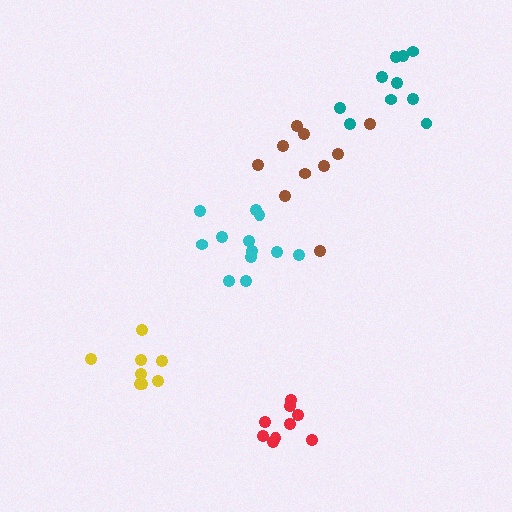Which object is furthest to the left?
The yellow cluster is leftmost.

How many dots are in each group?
Group 1: 12 dots, Group 2: 10 dots, Group 3: 8 dots, Group 4: 9 dots, Group 5: 10 dots (49 total).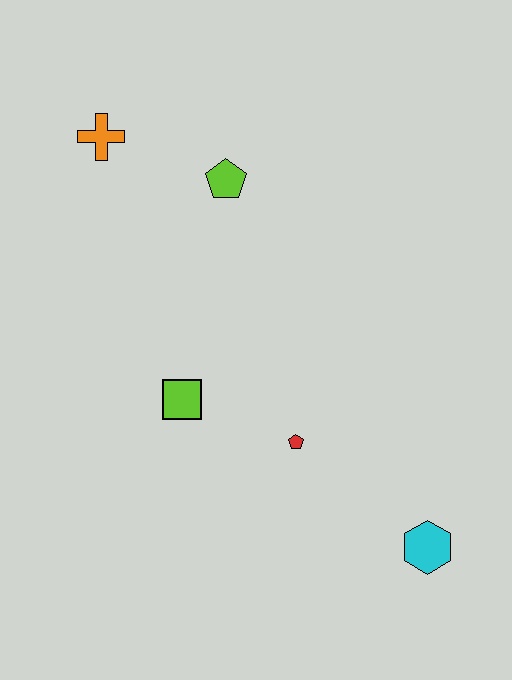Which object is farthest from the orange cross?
The cyan hexagon is farthest from the orange cross.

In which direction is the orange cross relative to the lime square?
The orange cross is above the lime square.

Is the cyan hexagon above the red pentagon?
No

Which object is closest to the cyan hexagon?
The red pentagon is closest to the cyan hexagon.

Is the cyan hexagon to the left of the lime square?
No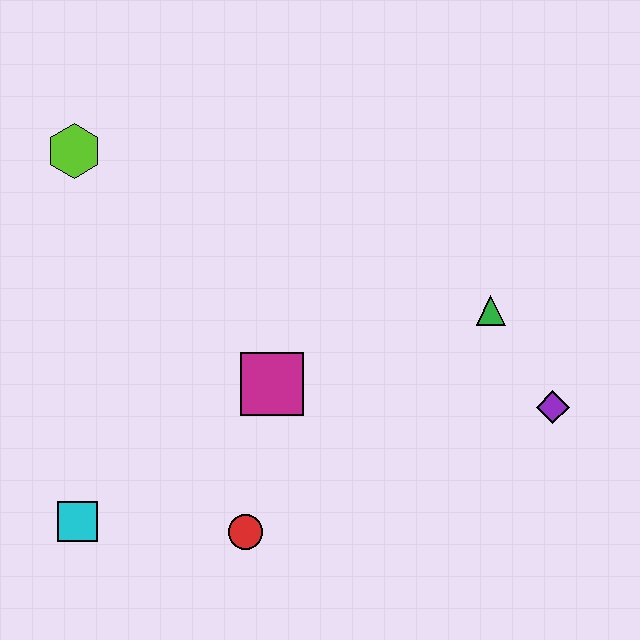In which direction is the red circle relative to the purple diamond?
The red circle is to the left of the purple diamond.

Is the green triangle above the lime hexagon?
No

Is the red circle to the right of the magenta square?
No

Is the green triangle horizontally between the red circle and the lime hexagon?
No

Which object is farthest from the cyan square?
The purple diamond is farthest from the cyan square.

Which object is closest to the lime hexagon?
The magenta square is closest to the lime hexagon.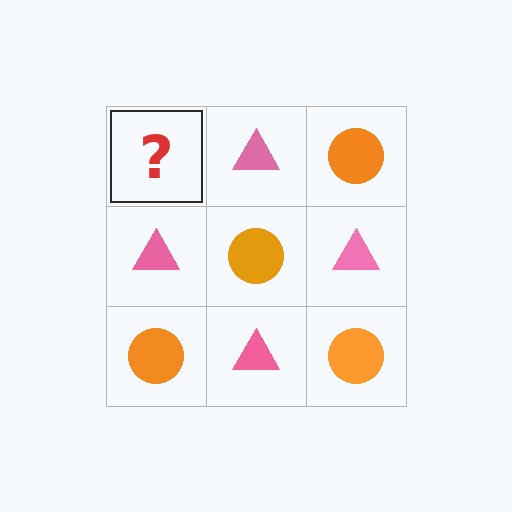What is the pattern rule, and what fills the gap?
The rule is that it alternates orange circle and pink triangle in a checkerboard pattern. The gap should be filled with an orange circle.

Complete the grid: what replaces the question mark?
The question mark should be replaced with an orange circle.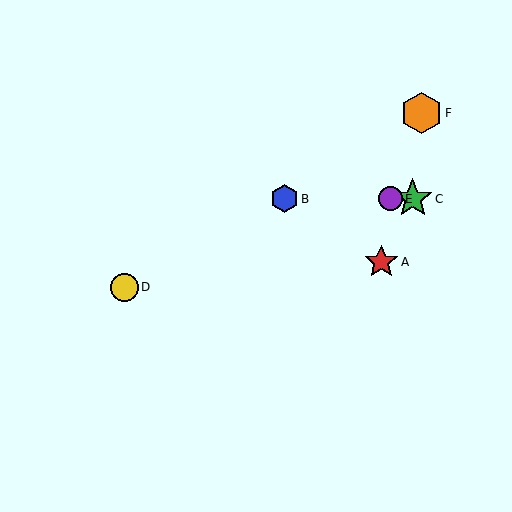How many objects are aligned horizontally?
3 objects (B, C, E) are aligned horizontally.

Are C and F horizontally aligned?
No, C is at y≈199 and F is at y≈113.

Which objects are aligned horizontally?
Objects B, C, E are aligned horizontally.